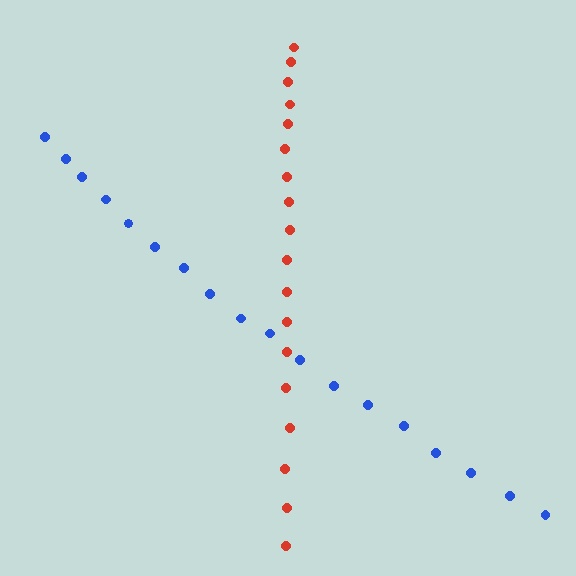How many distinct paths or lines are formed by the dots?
There are 2 distinct paths.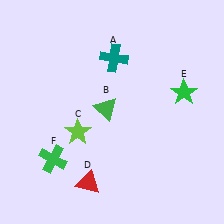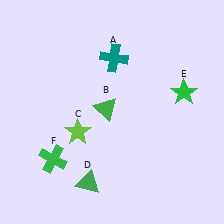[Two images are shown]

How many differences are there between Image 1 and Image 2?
There is 1 difference between the two images.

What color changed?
The triangle (D) changed from red in Image 1 to green in Image 2.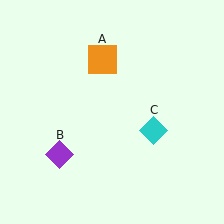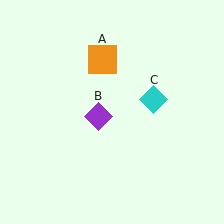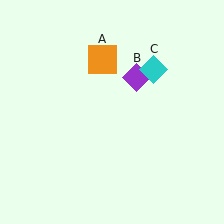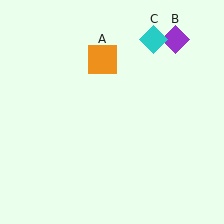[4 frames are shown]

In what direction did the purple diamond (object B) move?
The purple diamond (object B) moved up and to the right.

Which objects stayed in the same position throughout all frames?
Orange square (object A) remained stationary.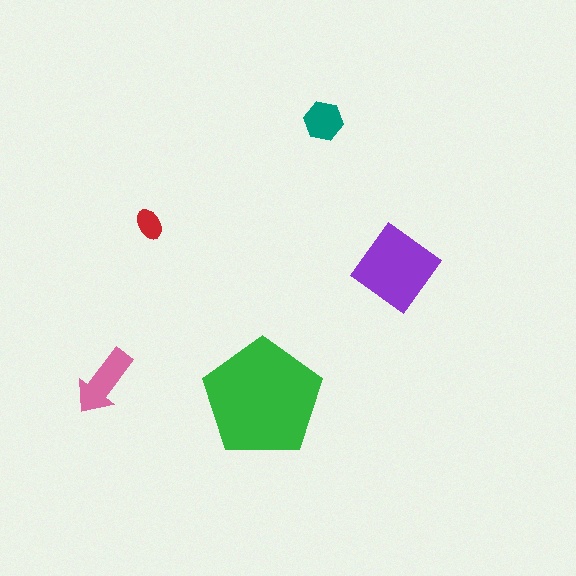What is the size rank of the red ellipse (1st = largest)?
5th.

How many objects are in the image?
There are 5 objects in the image.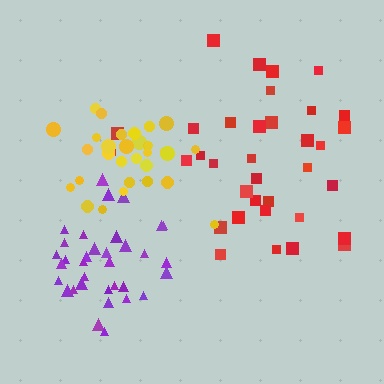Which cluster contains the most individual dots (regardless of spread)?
Red (35).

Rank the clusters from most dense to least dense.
purple, yellow, red.